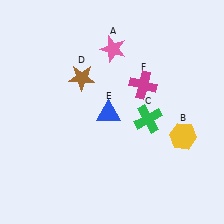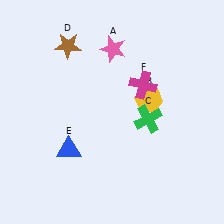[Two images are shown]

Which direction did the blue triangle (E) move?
The blue triangle (E) moved left.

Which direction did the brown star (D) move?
The brown star (D) moved up.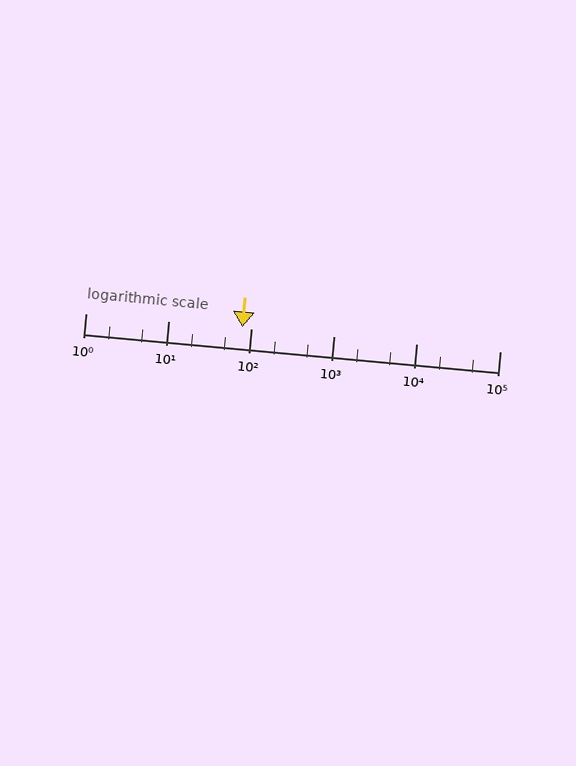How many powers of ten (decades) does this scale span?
The scale spans 5 decades, from 1 to 100000.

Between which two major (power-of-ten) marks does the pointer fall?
The pointer is between 10 and 100.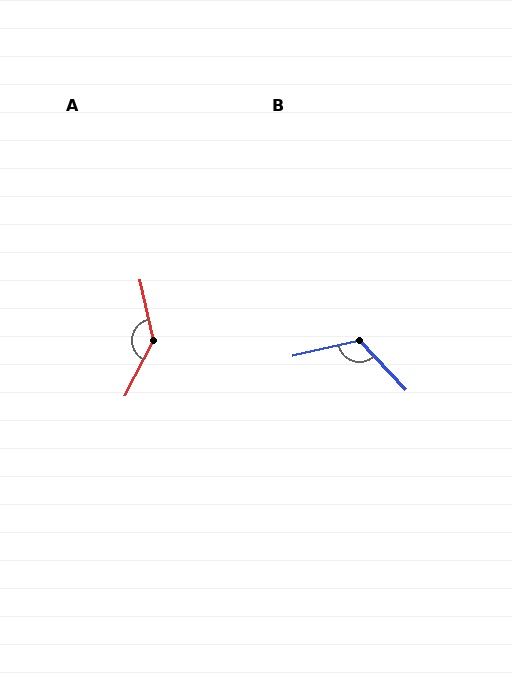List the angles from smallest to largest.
B (120°), A (140°).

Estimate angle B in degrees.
Approximately 120 degrees.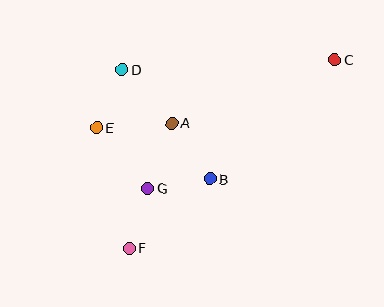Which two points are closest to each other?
Points B and G are closest to each other.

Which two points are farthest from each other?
Points C and F are farthest from each other.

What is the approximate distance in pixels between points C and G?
The distance between C and G is approximately 227 pixels.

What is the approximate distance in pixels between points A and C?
The distance between A and C is approximately 174 pixels.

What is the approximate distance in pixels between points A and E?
The distance between A and E is approximately 75 pixels.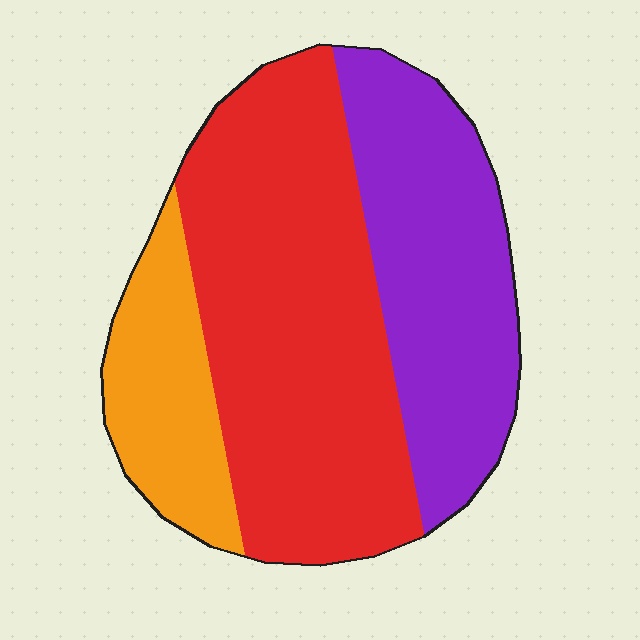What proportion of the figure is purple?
Purple covers about 30% of the figure.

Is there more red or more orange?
Red.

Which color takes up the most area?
Red, at roughly 50%.